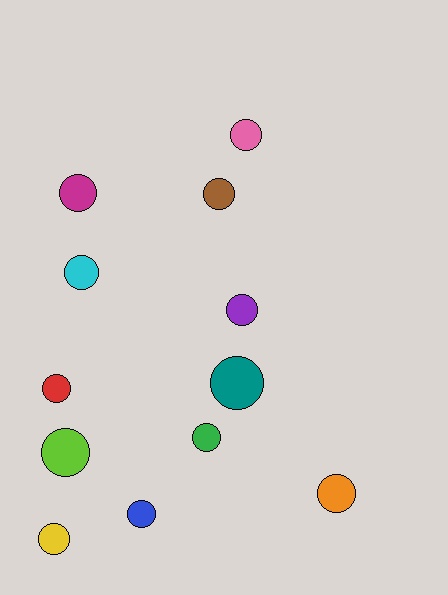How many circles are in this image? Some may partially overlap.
There are 12 circles.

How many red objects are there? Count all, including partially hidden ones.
There is 1 red object.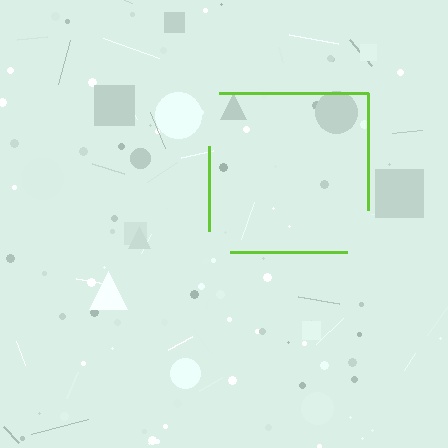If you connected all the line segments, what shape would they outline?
They would outline a square.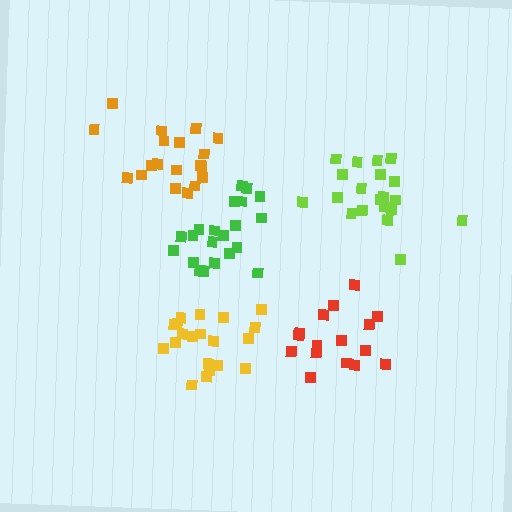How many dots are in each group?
Group 1: 16 dots, Group 2: 20 dots, Group 3: 19 dots, Group 4: 20 dots, Group 5: 21 dots (96 total).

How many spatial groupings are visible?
There are 5 spatial groupings.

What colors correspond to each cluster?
The clusters are colored: red, yellow, orange, lime, green.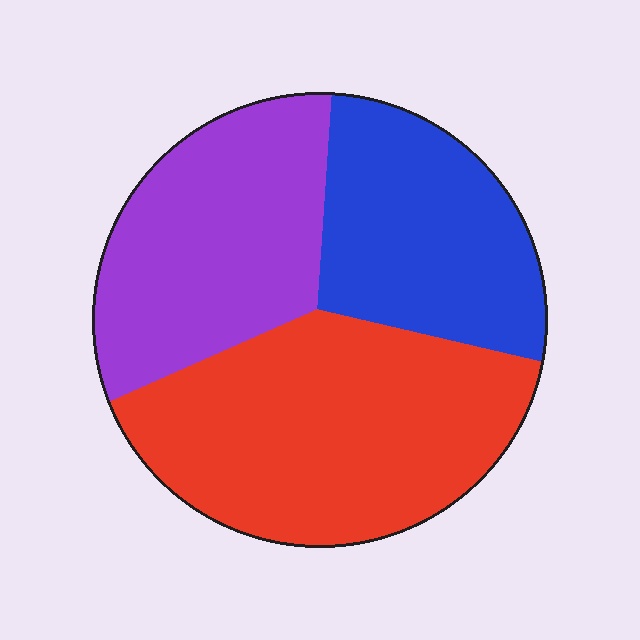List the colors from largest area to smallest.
From largest to smallest: red, purple, blue.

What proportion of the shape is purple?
Purple takes up about one third (1/3) of the shape.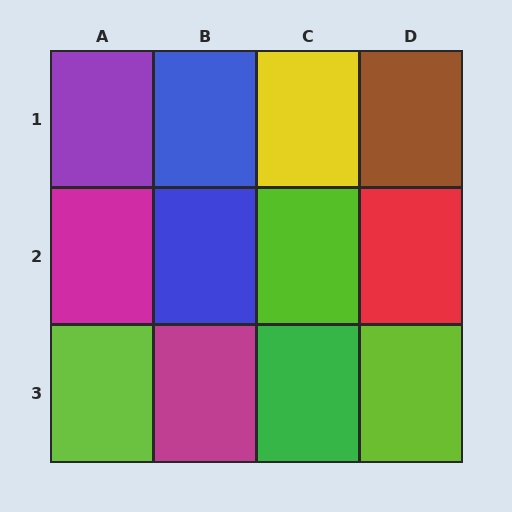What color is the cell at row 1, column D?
Brown.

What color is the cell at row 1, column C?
Yellow.